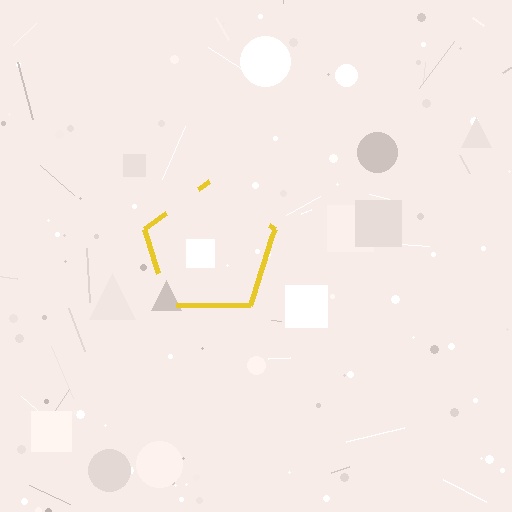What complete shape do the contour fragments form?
The contour fragments form a pentagon.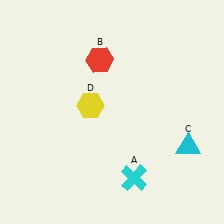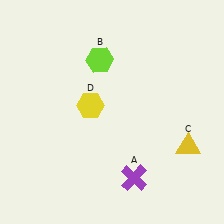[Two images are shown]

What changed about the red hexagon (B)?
In Image 1, B is red. In Image 2, it changed to lime.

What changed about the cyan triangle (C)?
In Image 1, C is cyan. In Image 2, it changed to yellow.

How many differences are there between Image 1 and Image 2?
There are 3 differences between the two images.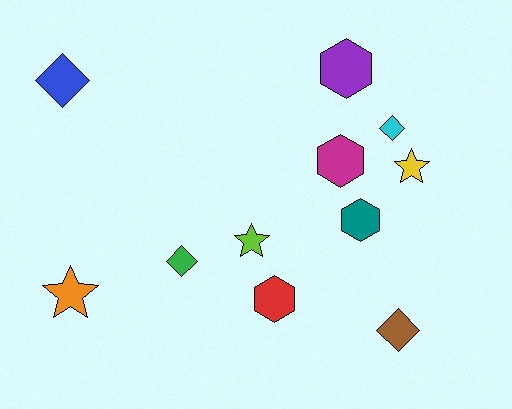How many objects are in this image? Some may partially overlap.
There are 11 objects.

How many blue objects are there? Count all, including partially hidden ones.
There is 1 blue object.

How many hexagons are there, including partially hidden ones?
There are 4 hexagons.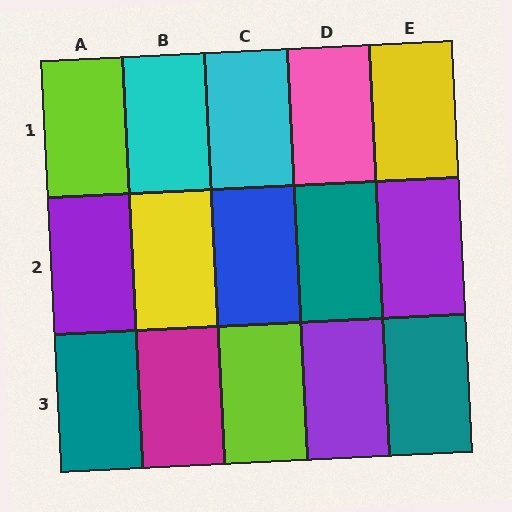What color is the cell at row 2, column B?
Yellow.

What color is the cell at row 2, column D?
Teal.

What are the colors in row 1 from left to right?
Lime, cyan, cyan, pink, yellow.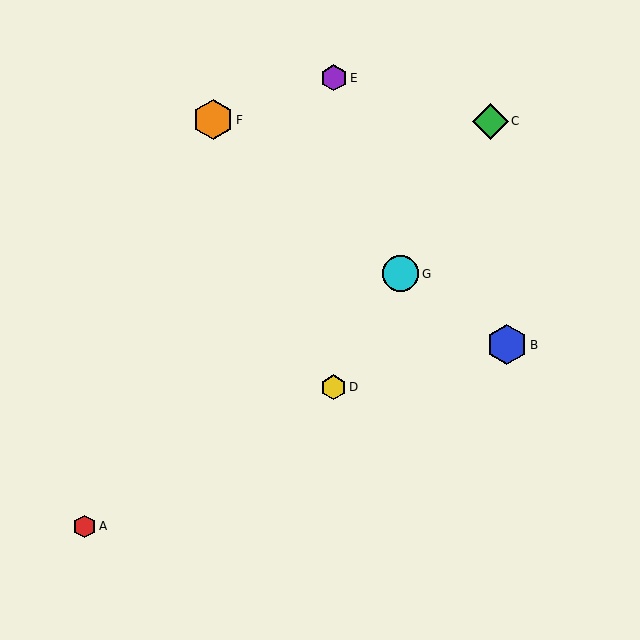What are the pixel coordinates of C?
Object C is at (491, 121).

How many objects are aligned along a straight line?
3 objects (C, D, G) are aligned along a straight line.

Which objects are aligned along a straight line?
Objects C, D, G are aligned along a straight line.